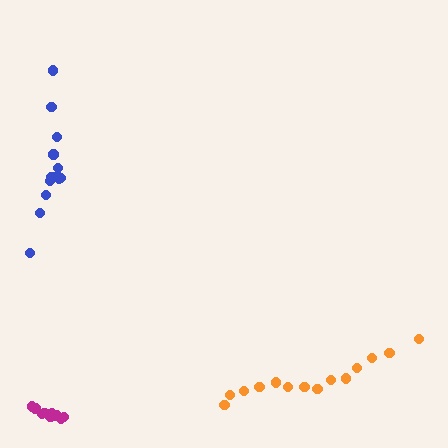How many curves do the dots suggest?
There are 3 distinct paths.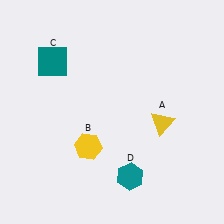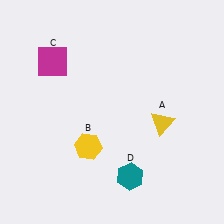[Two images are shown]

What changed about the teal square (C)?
In Image 1, C is teal. In Image 2, it changed to magenta.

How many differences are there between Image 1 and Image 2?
There is 1 difference between the two images.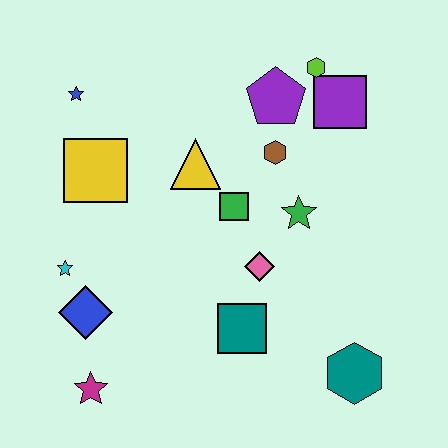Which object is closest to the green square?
The yellow triangle is closest to the green square.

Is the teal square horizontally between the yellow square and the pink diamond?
Yes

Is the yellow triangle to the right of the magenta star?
Yes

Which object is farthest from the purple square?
The magenta star is farthest from the purple square.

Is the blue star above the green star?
Yes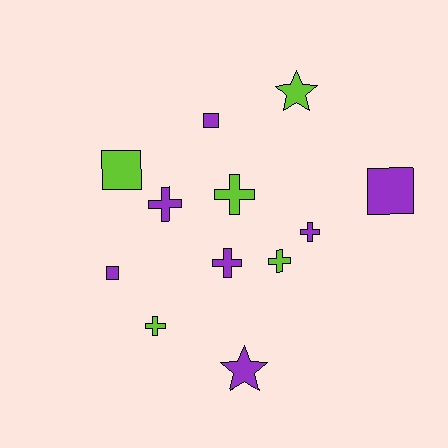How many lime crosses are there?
There are 3 lime crosses.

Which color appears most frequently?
Purple, with 7 objects.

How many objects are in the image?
There are 12 objects.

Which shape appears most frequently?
Cross, with 6 objects.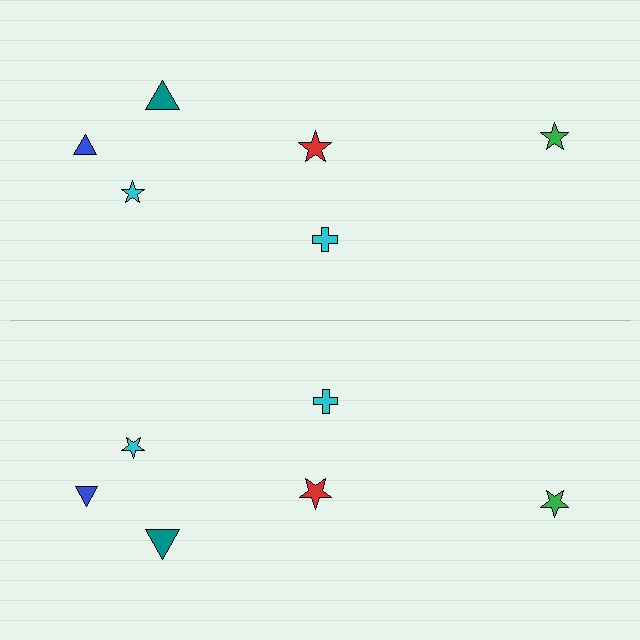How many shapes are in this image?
There are 12 shapes in this image.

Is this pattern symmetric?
Yes, this pattern has bilateral (reflection) symmetry.